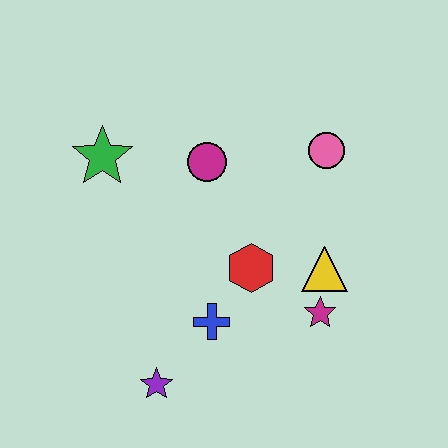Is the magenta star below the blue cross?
No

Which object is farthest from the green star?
The magenta star is farthest from the green star.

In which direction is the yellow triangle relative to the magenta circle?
The yellow triangle is to the right of the magenta circle.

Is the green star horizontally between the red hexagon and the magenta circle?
No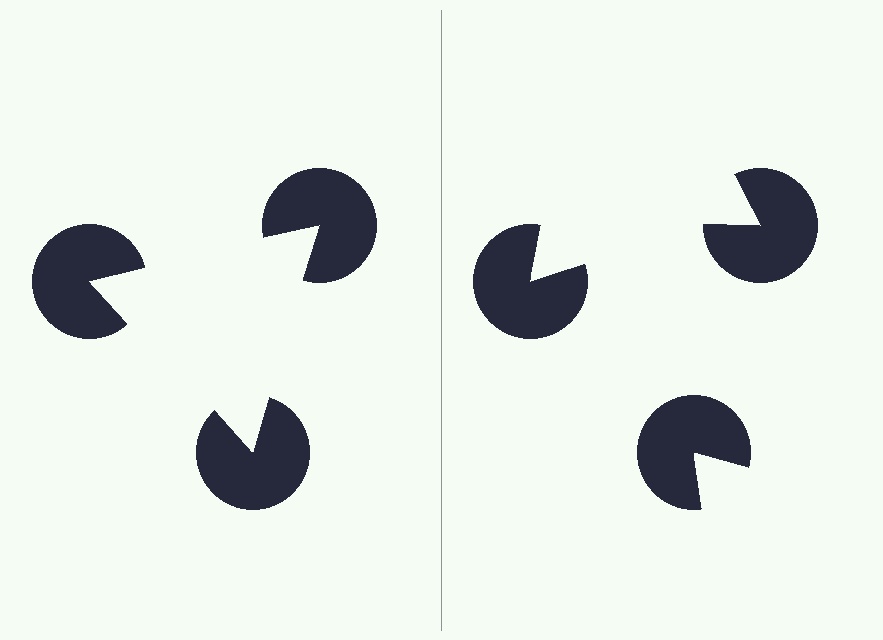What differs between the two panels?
The pac-man discs are positioned identically on both sides; only the wedge orientations differ. On the left they align to a triangle; on the right they are misaligned.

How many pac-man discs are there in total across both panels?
6 — 3 on each side.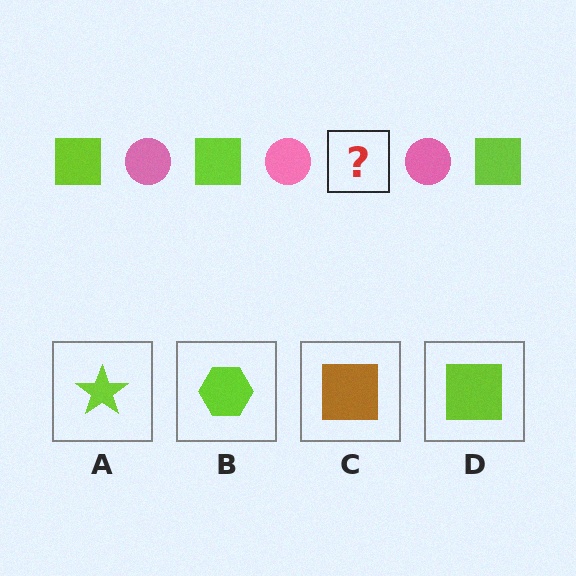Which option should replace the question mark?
Option D.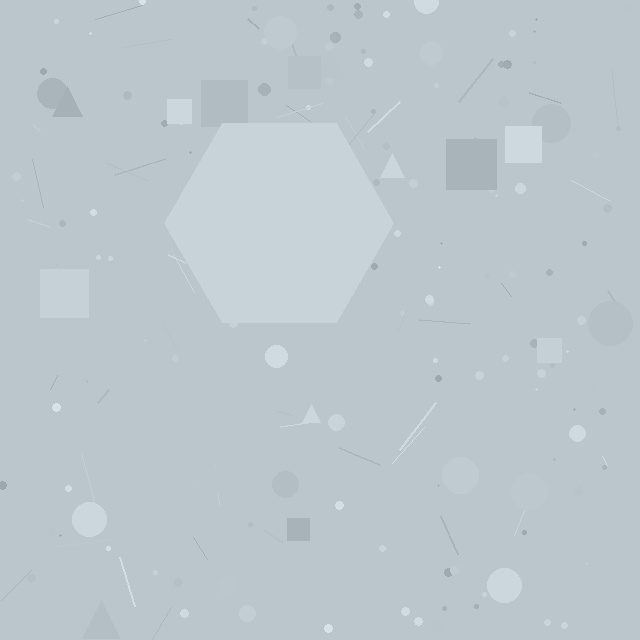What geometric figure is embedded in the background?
A hexagon is embedded in the background.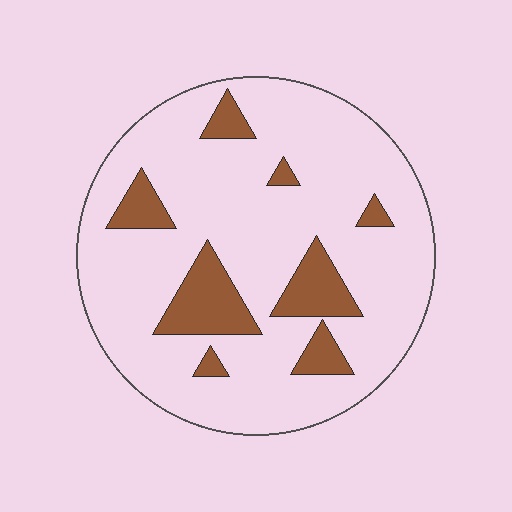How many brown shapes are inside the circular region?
8.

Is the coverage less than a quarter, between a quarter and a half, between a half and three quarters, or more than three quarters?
Less than a quarter.